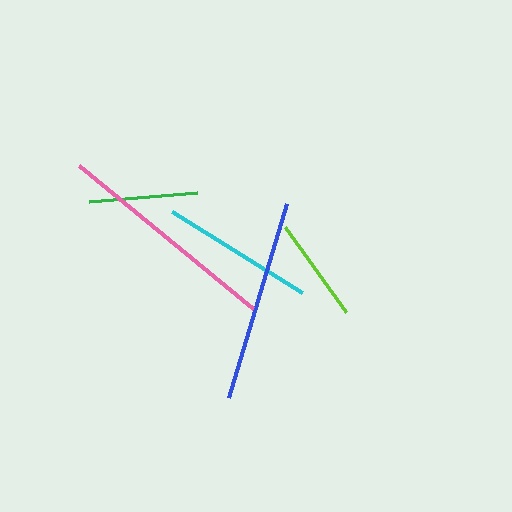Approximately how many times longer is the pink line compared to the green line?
The pink line is approximately 2.1 times the length of the green line.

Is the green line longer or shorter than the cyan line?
The cyan line is longer than the green line.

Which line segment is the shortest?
The lime line is the shortest at approximately 104 pixels.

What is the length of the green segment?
The green segment is approximately 108 pixels long.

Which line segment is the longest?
The pink line is the longest at approximately 225 pixels.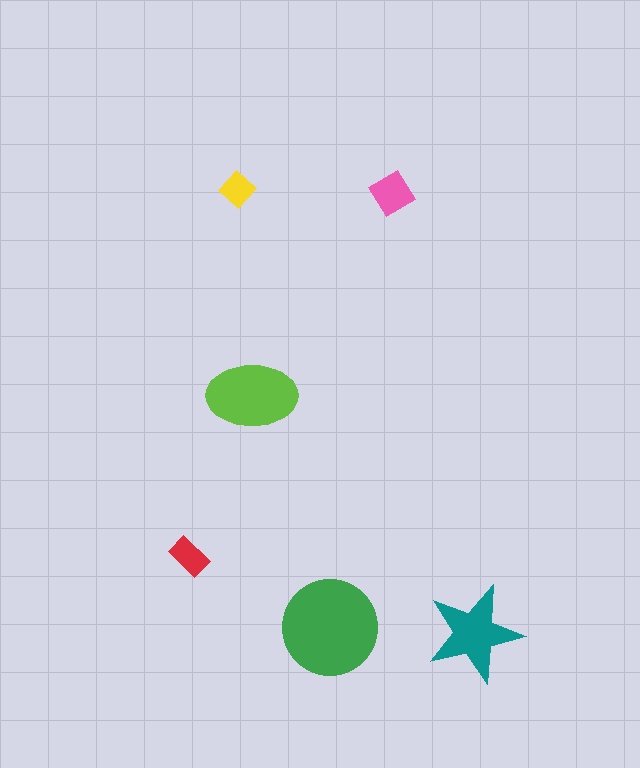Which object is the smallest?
The yellow diamond.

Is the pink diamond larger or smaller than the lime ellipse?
Smaller.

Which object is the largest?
The green circle.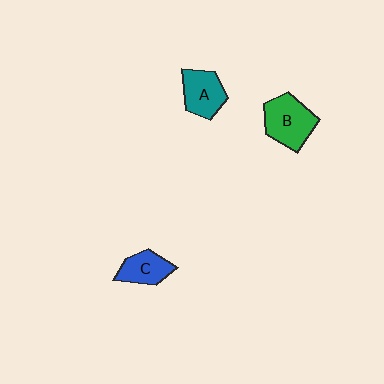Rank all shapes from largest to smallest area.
From largest to smallest: B (green), A (teal), C (blue).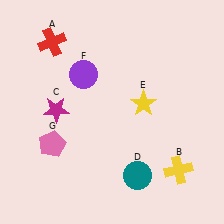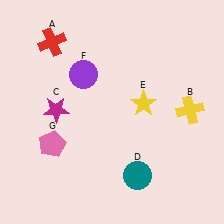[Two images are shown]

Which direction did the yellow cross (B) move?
The yellow cross (B) moved up.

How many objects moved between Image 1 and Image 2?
1 object moved between the two images.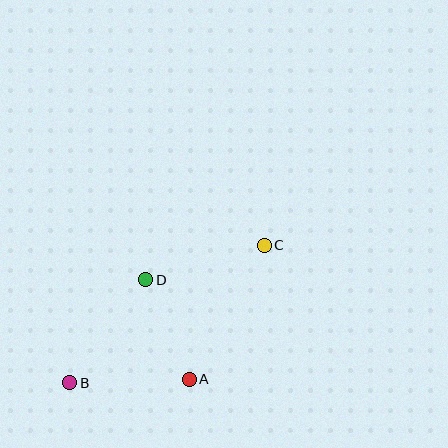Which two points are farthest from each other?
Points B and C are farthest from each other.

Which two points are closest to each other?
Points A and D are closest to each other.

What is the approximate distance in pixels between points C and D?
The distance between C and D is approximately 124 pixels.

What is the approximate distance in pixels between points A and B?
The distance between A and B is approximately 119 pixels.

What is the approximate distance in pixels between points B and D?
The distance between B and D is approximately 128 pixels.